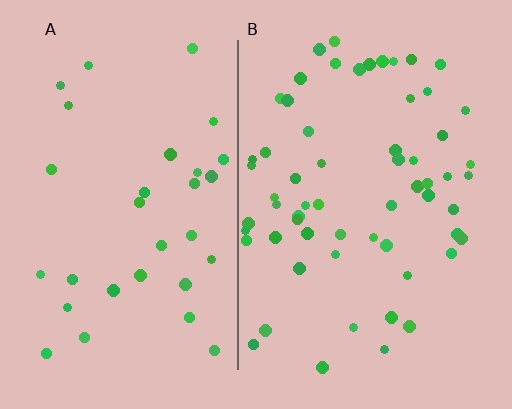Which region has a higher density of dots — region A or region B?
B (the right).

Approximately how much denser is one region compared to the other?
Approximately 1.9× — region B over region A.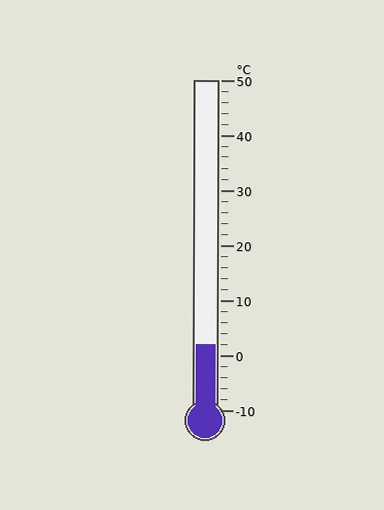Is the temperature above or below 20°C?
The temperature is below 20°C.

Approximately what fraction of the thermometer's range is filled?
The thermometer is filled to approximately 20% of its range.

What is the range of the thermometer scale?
The thermometer scale ranges from -10°C to 50°C.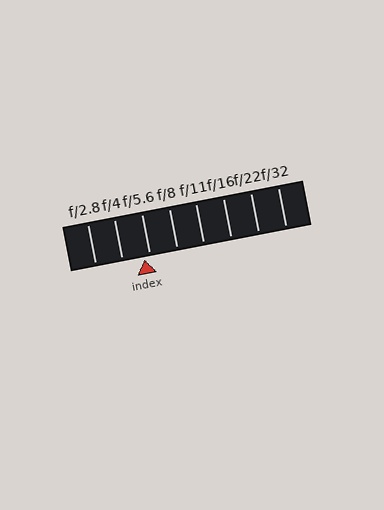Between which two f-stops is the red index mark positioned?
The index mark is between f/4 and f/5.6.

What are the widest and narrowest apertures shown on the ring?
The widest aperture shown is f/2.8 and the narrowest is f/32.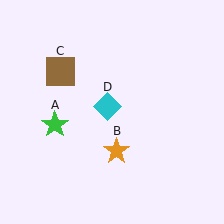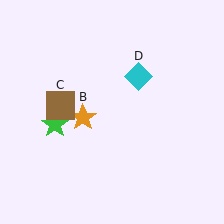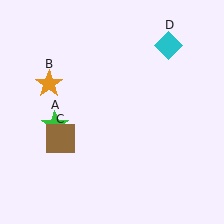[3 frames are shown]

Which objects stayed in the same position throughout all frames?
Green star (object A) remained stationary.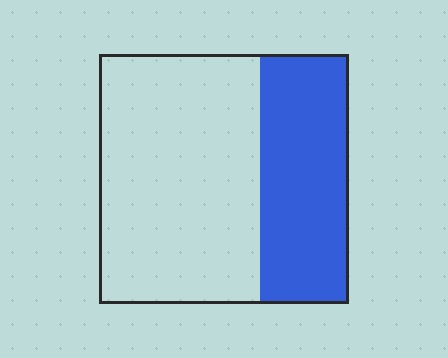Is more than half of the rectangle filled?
No.